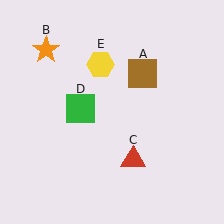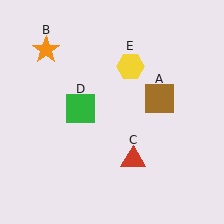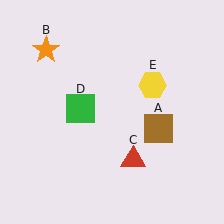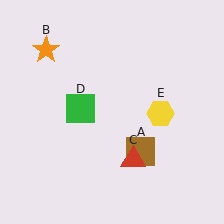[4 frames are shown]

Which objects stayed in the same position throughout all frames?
Orange star (object B) and red triangle (object C) and green square (object D) remained stationary.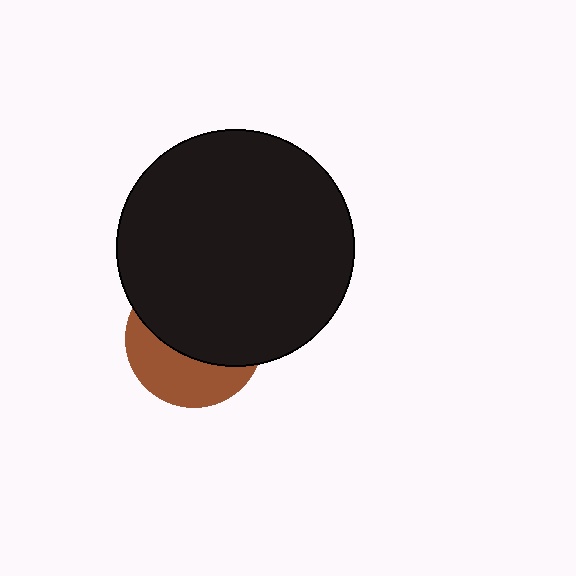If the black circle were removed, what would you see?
You would see the complete brown circle.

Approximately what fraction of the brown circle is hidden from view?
Roughly 61% of the brown circle is hidden behind the black circle.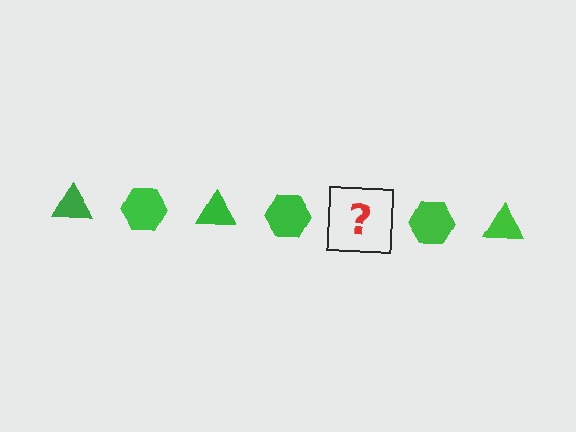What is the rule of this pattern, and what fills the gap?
The rule is that the pattern cycles through triangle, hexagon shapes in green. The gap should be filled with a green triangle.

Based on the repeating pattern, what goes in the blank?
The blank should be a green triangle.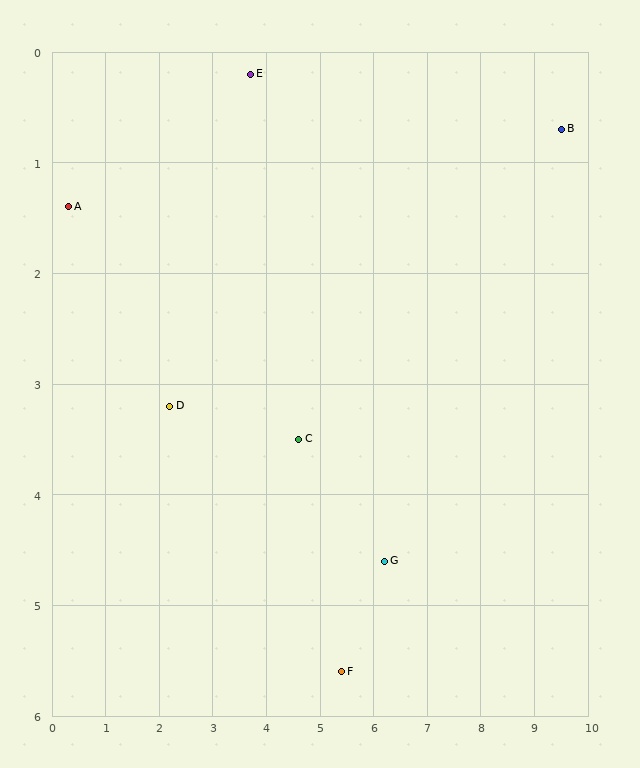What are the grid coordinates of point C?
Point C is at approximately (4.6, 3.5).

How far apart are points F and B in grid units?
Points F and B are about 6.4 grid units apart.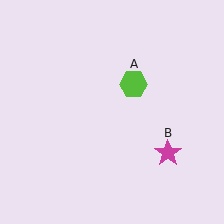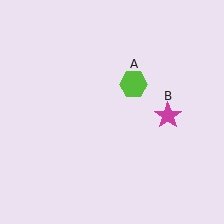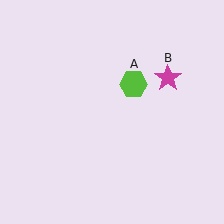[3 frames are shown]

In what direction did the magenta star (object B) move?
The magenta star (object B) moved up.